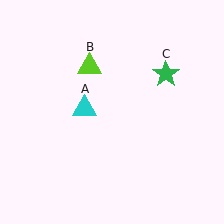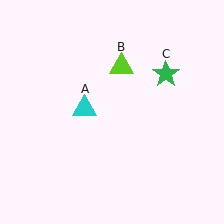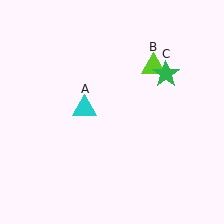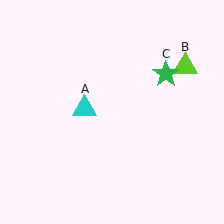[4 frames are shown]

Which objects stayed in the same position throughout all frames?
Cyan triangle (object A) and green star (object C) remained stationary.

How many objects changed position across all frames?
1 object changed position: lime triangle (object B).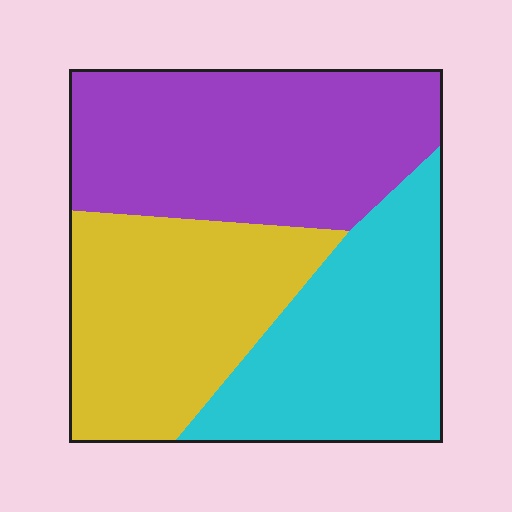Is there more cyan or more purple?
Purple.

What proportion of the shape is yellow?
Yellow covers roughly 30% of the shape.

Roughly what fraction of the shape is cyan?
Cyan takes up between a sixth and a third of the shape.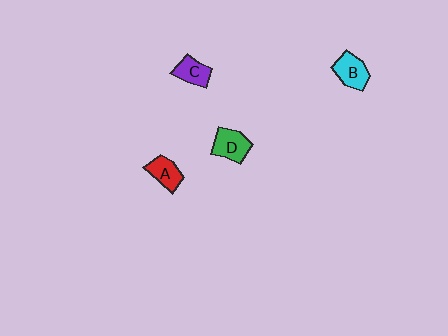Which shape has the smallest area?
Shape C (purple).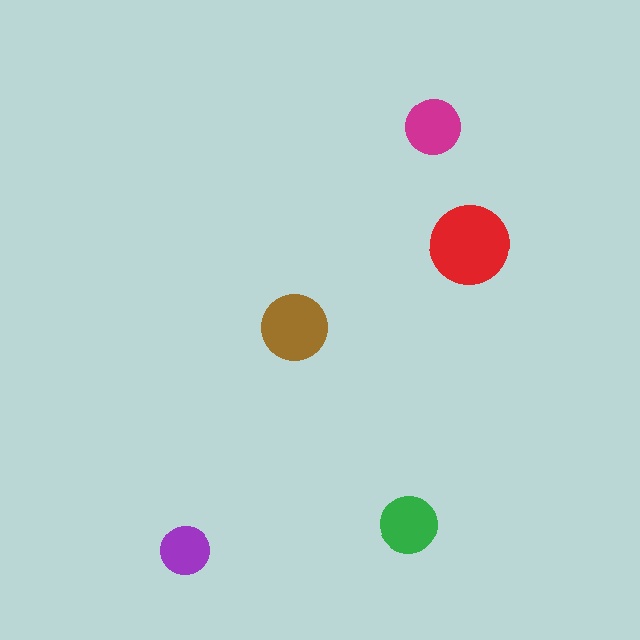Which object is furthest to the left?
The purple circle is leftmost.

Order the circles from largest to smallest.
the red one, the brown one, the green one, the magenta one, the purple one.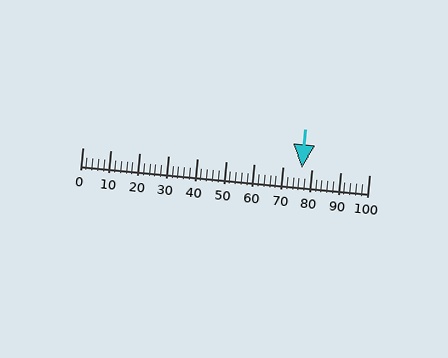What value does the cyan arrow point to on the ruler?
The cyan arrow points to approximately 77.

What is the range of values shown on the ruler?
The ruler shows values from 0 to 100.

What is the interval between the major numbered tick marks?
The major tick marks are spaced 10 units apart.